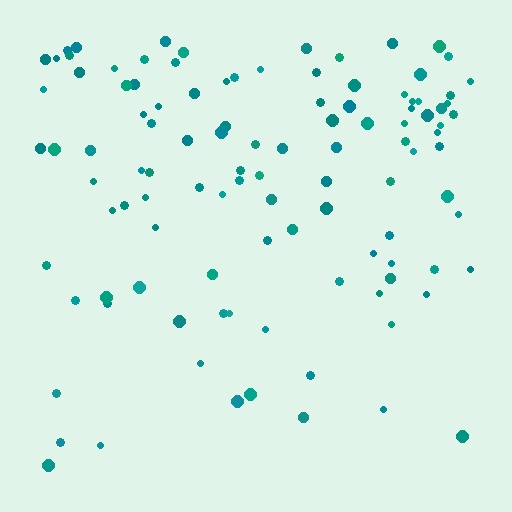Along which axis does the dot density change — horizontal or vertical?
Vertical.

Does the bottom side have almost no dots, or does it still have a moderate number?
Still a moderate number, just noticeably fewer than the top.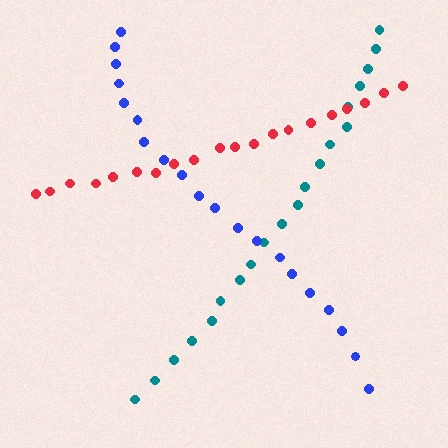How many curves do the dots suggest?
There are 3 distinct paths.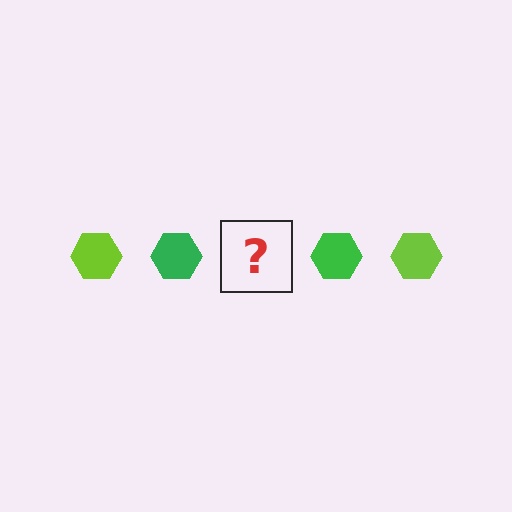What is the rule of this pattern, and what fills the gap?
The rule is that the pattern cycles through lime, green hexagons. The gap should be filled with a lime hexagon.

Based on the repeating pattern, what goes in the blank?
The blank should be a lime hexagon.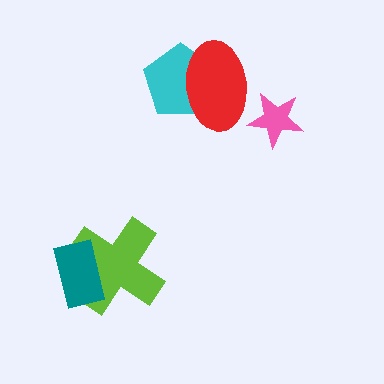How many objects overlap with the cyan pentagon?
1 object overlaps with the cyan pentagon.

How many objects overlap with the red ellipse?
1 object overlaps with the red ellipse.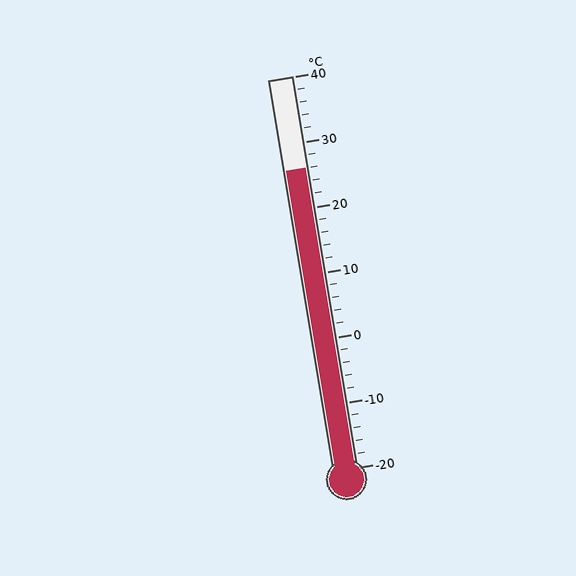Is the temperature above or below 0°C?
The temperature is above 0°C.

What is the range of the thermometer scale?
The thermometer scale ranges from -20°C to 40°C.